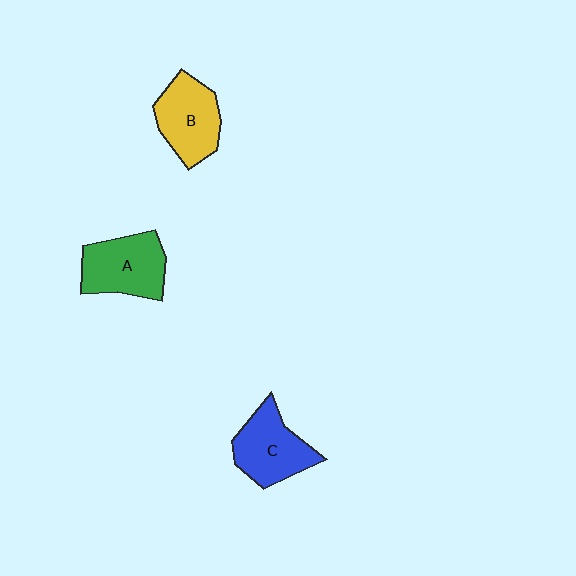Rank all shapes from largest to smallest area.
From largest to smallest: A (green), C (blue), B (yellow).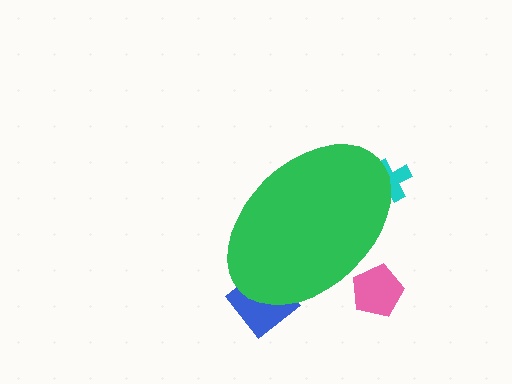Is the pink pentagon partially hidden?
Yes, the pink pentagon is partially hidden behind the green ellipse.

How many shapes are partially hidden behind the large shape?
3 shapes are partially hidden.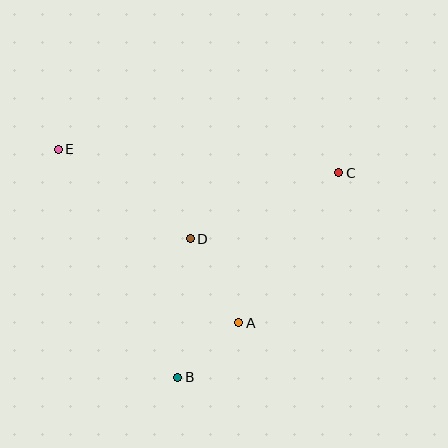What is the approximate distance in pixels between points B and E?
The distance between B and E is approximately 257 pixels.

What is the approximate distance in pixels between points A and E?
The distance between A and E is approximately 250 pixels.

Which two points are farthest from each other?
Points C and E are farthest from each other.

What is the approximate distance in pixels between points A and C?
The distance between A and C is approximately 180 pixels.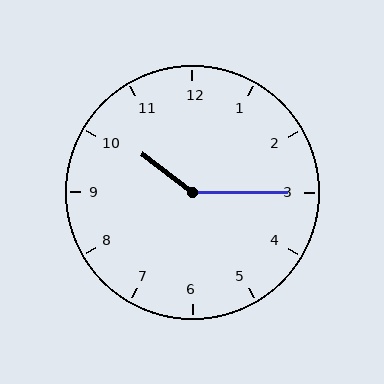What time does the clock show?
10:15.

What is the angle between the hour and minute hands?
Approximately 142 degrees.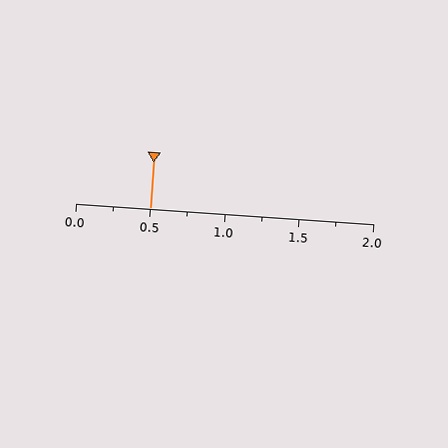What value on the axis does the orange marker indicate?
The marker indicates approximately 0.5.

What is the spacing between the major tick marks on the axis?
The major ticks are spaced 0.5 apart.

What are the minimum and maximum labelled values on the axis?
The axis runs from 0.0 to 2.0.